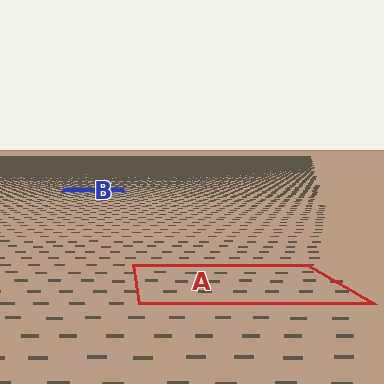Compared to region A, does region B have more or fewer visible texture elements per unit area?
Region B has more texture elements per unit area — they are packed more densely because it is farther away.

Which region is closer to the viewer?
Region A is closer. The texture elements there are larger and more spread out.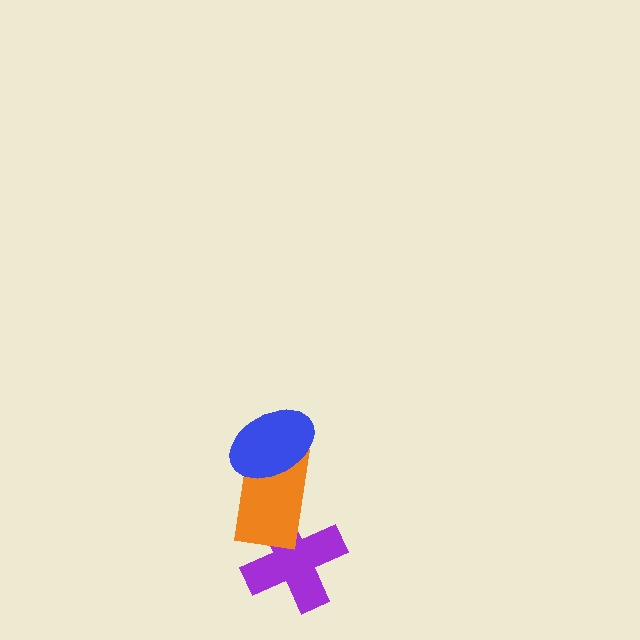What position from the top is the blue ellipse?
The blue ellipse is 1st from the top.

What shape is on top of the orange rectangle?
The blue ellipse is on top of the orange rectangle.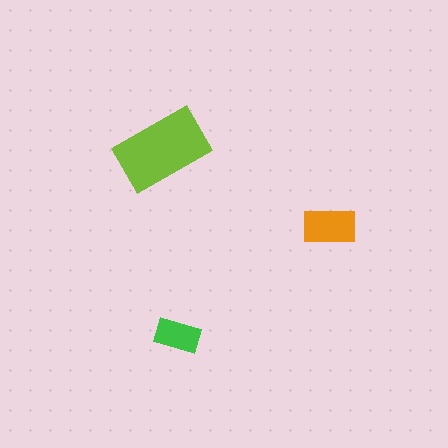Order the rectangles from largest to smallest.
the lime one, the orange one, the green one.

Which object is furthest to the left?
The lime rectangle is leftmost.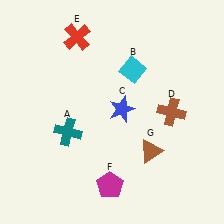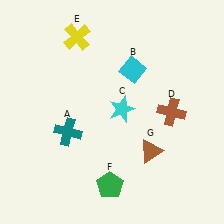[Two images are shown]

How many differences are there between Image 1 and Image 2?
There are 3 differences between the two images.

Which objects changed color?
C changed from blue to cyan. E changed from red to yellow. F changed from magenta to green.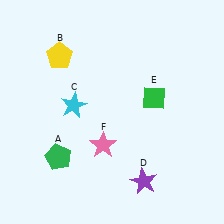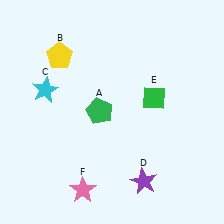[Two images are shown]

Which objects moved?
The objects that moved are: the green pentagon (A), the cyan star (C), the pink star (F).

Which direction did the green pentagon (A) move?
The green pentagon (A) moved up.